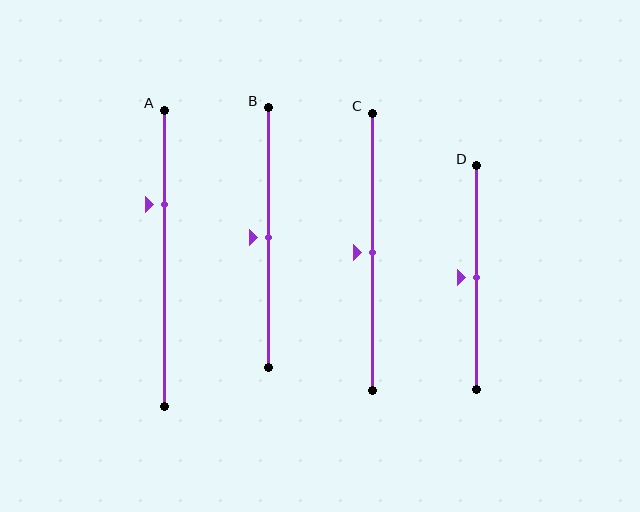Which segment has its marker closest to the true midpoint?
Segment B has its marker closest to the true midpoint.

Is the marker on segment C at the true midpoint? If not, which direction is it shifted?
Yes, the marker on segment C is at the true midpoint.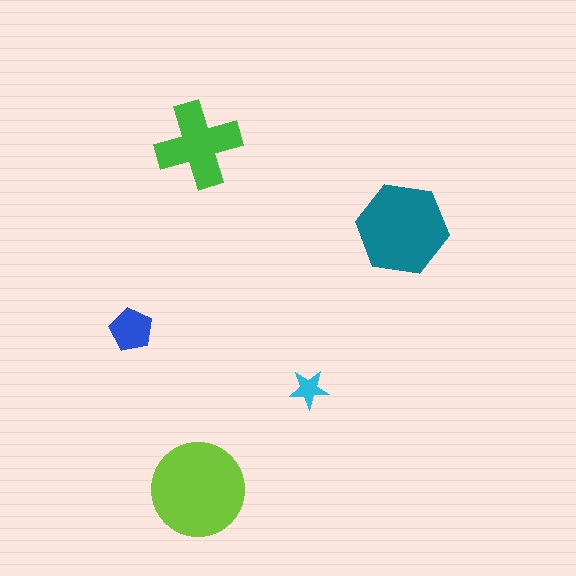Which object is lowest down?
The lime circle is bottommost.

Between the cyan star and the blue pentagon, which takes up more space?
The blue pentagon.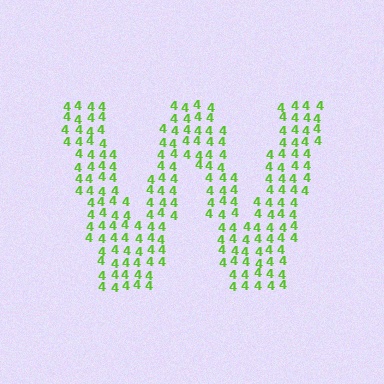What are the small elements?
The small elements are digit 4's.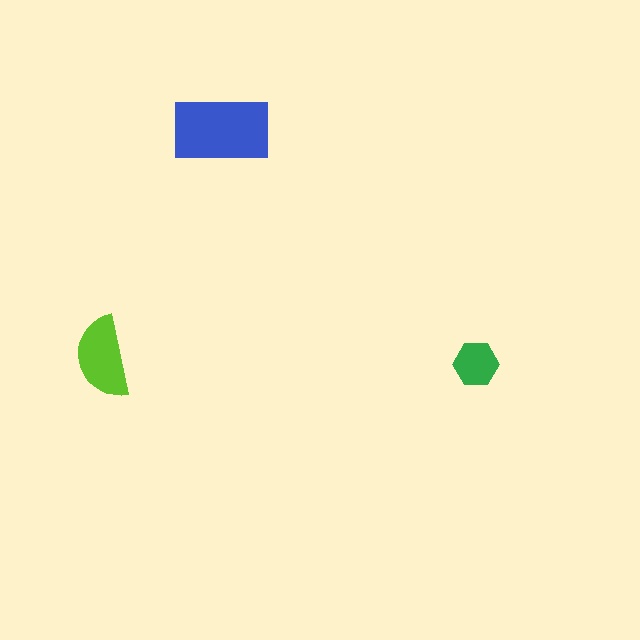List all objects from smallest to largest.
The green hexagon, the lime semicircle, the blue rectangle.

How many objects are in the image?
There are 3 objects in the image.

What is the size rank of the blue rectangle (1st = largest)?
1st.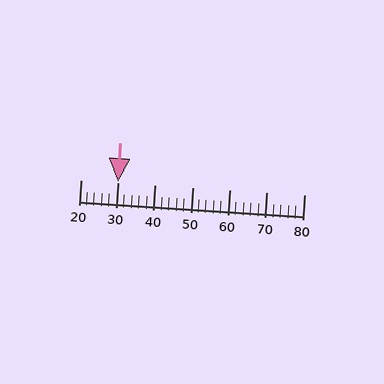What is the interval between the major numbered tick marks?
The major tick marks are spaced 10 units apart.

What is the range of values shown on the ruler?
The ruler shows values from 20 to 80.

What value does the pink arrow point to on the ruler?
The pink arrow points to approximately 30.